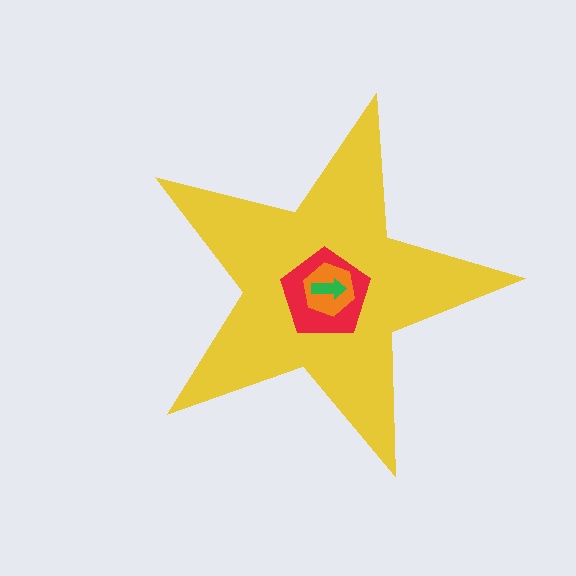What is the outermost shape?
The yellow star.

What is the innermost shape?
The green arrow.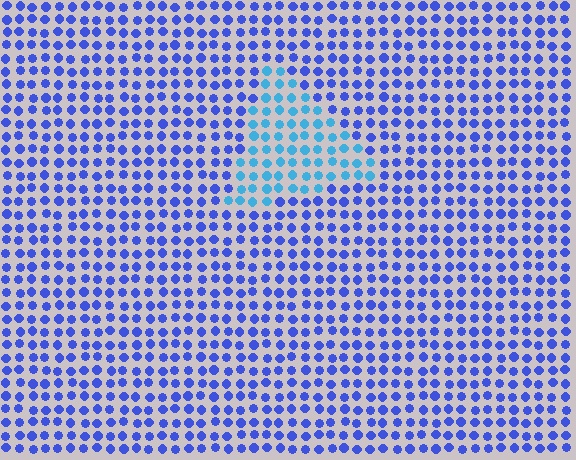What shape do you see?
I see a triangle.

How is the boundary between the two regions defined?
The boundary is defined purely by a slight shift in hue (about 35 degrees). Spacing, size, and orientation are identical on both sides.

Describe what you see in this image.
The image is filled with small blue elements in a uniform arrangement. A triangle-shaped region is visible where the elements are tinted to a slightly different hue, forming a subtle color boundary.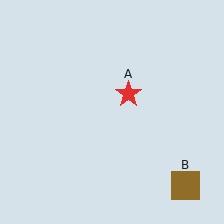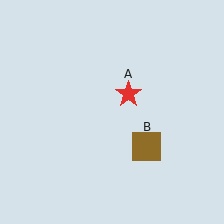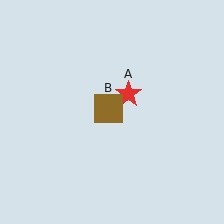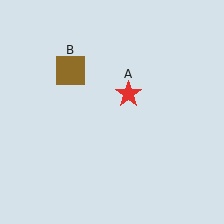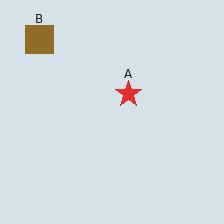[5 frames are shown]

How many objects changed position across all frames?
1 object changed position: brown square (object B).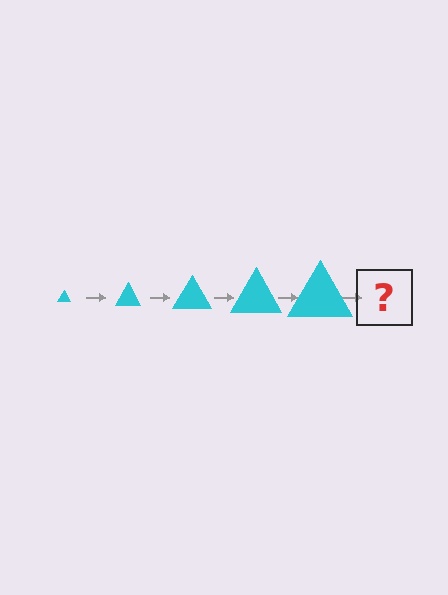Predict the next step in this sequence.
The next step is a cyan triangle, larger than the previous one.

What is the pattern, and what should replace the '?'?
The pattern is that the triangle gets progressively larger each step. The '?' should be a cyan triangle, larger than the previous one.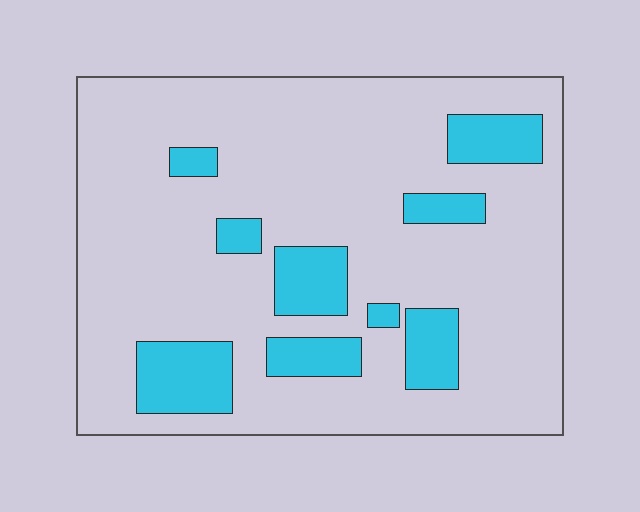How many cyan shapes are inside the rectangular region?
9.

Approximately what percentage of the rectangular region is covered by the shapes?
Approximately 20%.